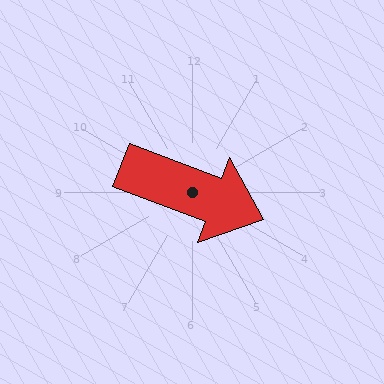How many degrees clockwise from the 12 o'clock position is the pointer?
Approximately 111 degrees.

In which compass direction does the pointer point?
East.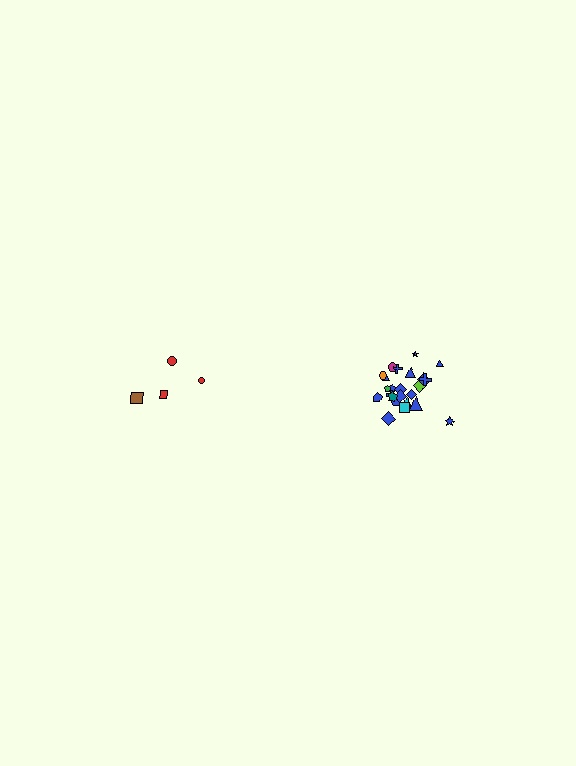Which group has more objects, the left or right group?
The right group.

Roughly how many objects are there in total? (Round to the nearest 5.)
Roughly 30 objects in total.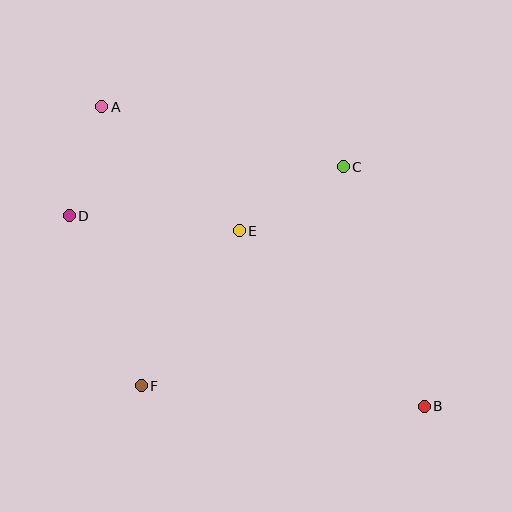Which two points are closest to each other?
Points A and D are closest to each other.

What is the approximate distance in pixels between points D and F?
The distance between D and F is approximately 184 pixels.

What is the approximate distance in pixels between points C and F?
The distance between C and F is approximately 298 pixels.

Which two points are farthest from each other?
Points A and B are farthest from each other.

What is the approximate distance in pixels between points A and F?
The distance between A and F is approximately 282 pixels.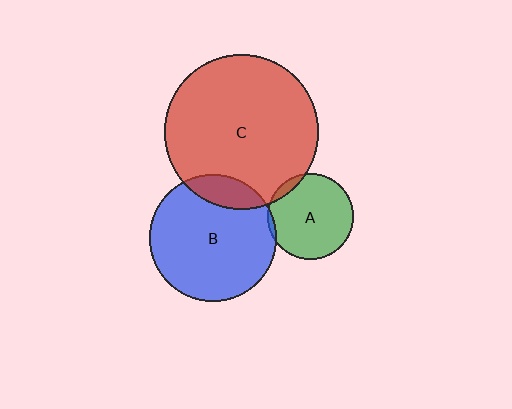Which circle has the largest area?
Circle C (red).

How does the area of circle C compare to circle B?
Approximately 1.5 times.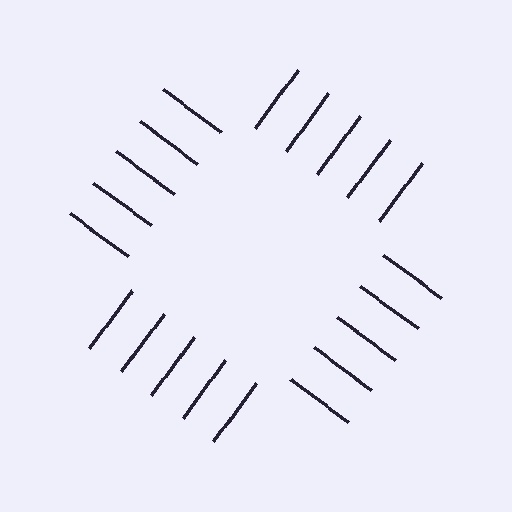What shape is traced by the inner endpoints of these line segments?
An illusory square — the line segments terminate on its edges but no continuous stroke is drawn.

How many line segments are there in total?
20 — 5 along each of the 4 edges.